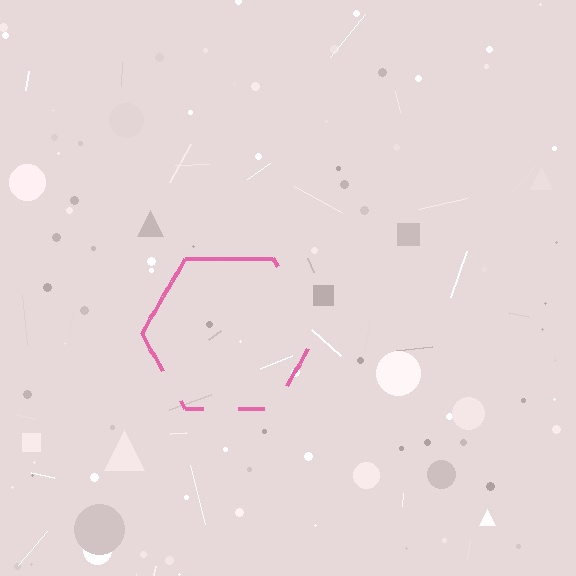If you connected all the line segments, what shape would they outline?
They would outline a hexagon.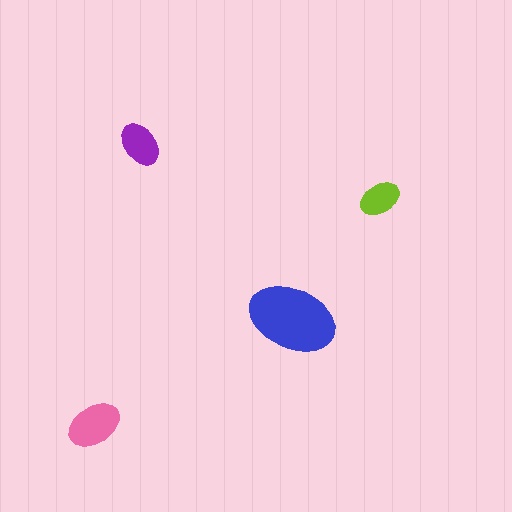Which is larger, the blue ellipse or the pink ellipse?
The blue one.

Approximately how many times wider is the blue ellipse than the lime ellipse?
About 2 times wider.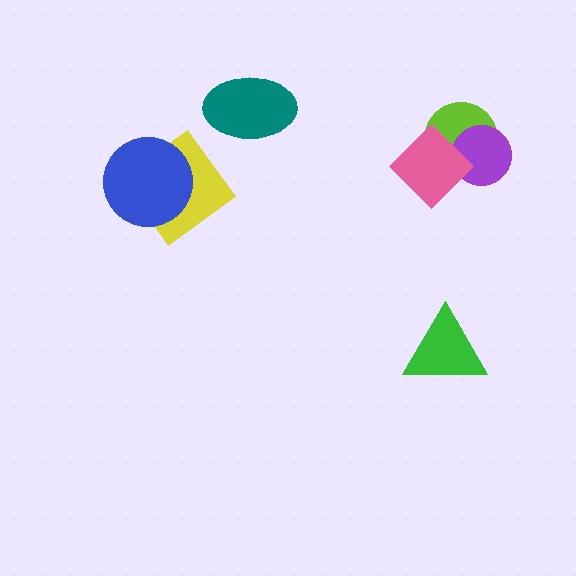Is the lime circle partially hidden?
Yes, it is partially covered by another shape.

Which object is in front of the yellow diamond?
The blue circle is in front of the yellow diamond.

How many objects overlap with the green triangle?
0 objects overlap with the green triangle.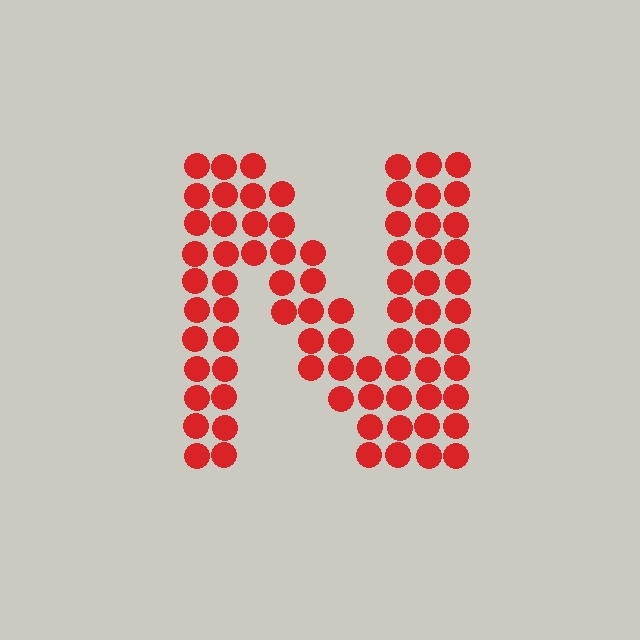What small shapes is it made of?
It is made of small circles.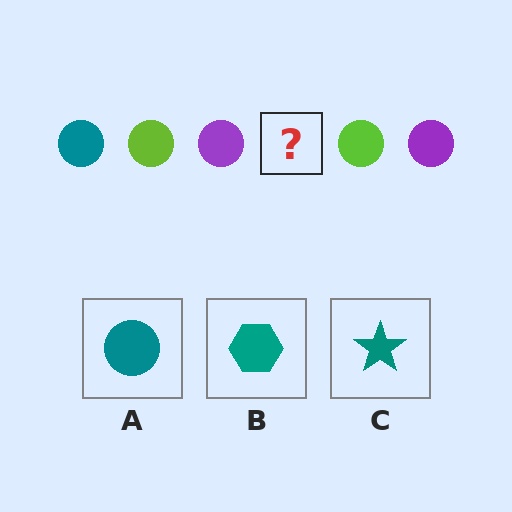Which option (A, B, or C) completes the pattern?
A.